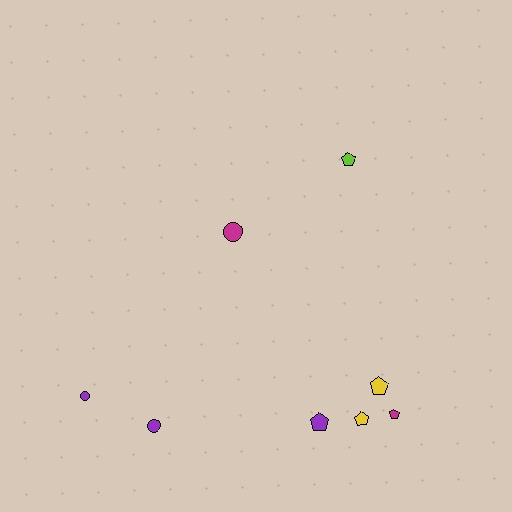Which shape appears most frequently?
Pentagon, with 5 objects.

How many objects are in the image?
There are 8 objects.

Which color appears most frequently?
Purple, with 3 objects.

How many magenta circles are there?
There is 1 magenta circle.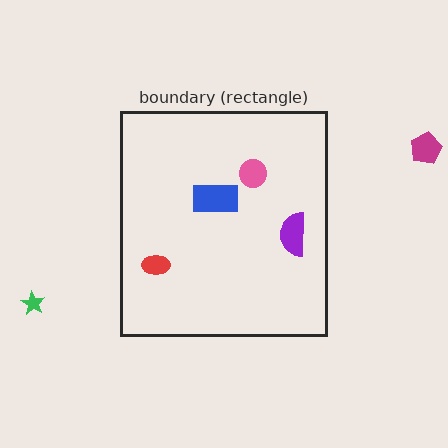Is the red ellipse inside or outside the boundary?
Inside.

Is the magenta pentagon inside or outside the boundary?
Outside.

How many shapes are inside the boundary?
4 inside, 2 outside.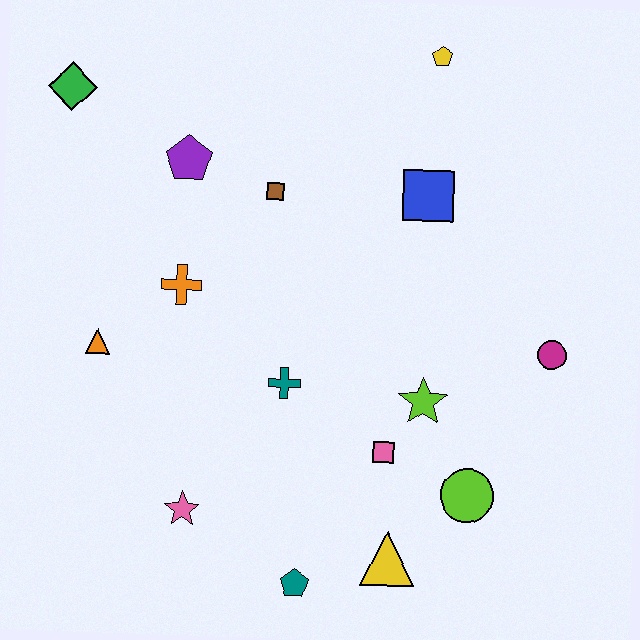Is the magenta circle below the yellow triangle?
No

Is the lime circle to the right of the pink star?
Yes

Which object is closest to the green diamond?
The purple pentagon is closest to the green diamond.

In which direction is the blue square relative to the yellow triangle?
The blue square is above the yellow triangle.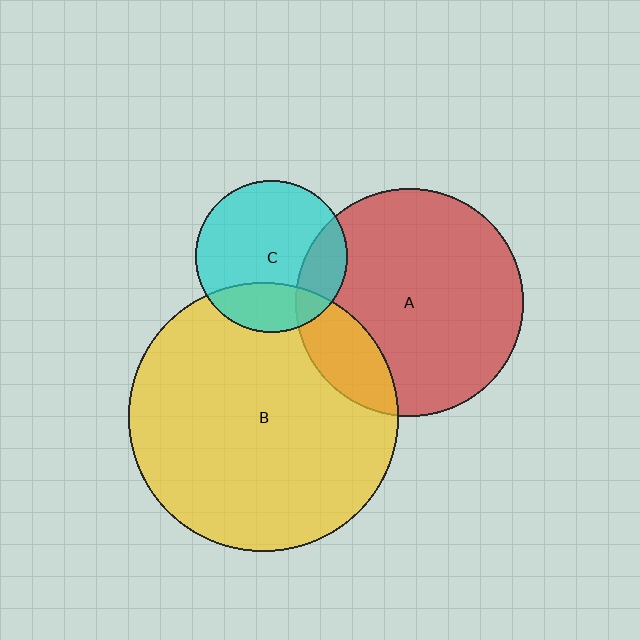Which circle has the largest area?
Circle B (yellow).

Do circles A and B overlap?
Yes.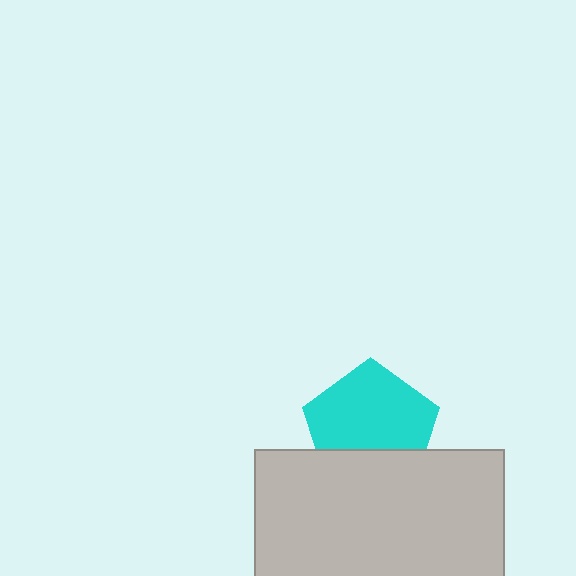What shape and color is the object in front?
The object in front is a light gray rectangle.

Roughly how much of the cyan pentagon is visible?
Most of it is visible (roughly 70%).